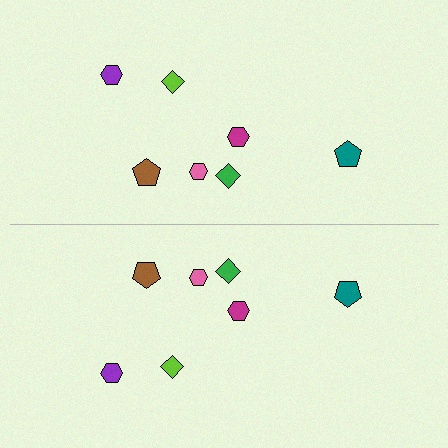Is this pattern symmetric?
Yes, this pattern has bilateral (reflection) symmetry.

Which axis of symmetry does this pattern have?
The pattern has a horizontal axis of symmetry running through the center of the image.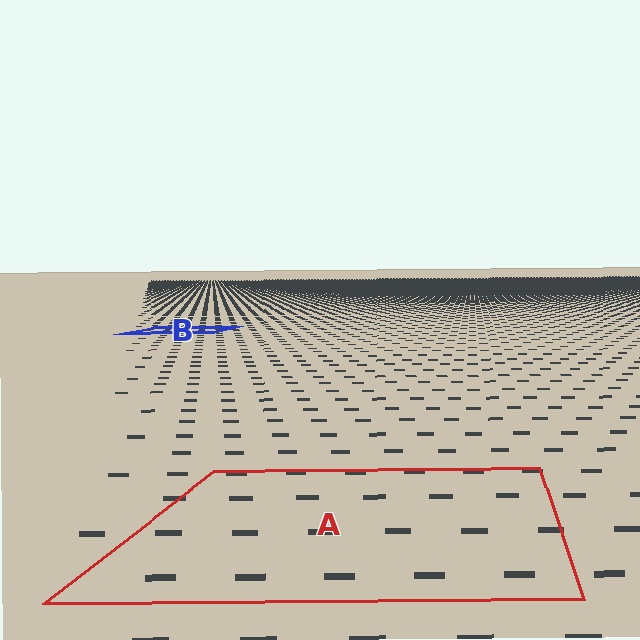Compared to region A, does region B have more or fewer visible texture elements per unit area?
Region B has more texture elements per unit area — they are packed more densely because it is farther away.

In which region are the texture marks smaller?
The texture marks are smaller in region B, because it is farther away.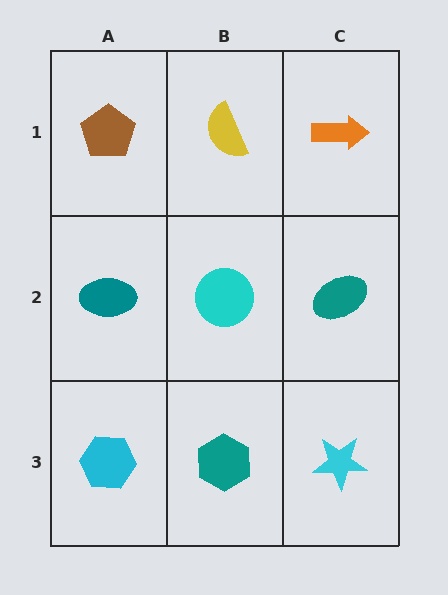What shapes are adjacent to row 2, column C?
An orange arrow (row 1, column C), a cyan star (row 3, column C), a cyan circle (row 2, column B).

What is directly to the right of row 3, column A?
A teal hexagon.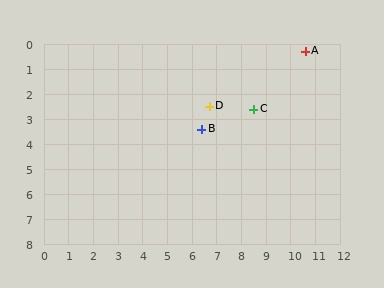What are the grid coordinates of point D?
Point D is at approximately (6.7, 2.5).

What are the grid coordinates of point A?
Point A is at approximately (10.6, 0.3).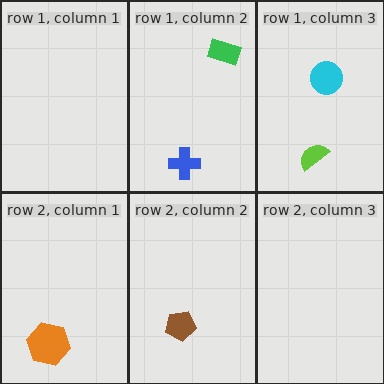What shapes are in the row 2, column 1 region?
The orange hexagon.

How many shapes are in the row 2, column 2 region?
1.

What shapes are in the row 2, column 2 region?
The brown pentagon.